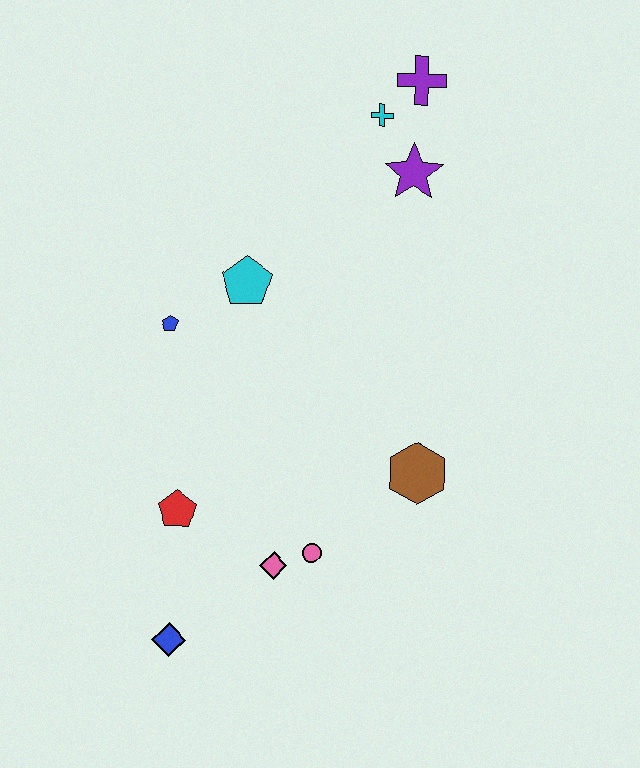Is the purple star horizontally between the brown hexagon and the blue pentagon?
Yes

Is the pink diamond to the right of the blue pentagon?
Yes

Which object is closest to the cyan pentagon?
The blue pentagon is closest to the cyan pentagon.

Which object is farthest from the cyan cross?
The blue diamond is farthest from the cyan cross.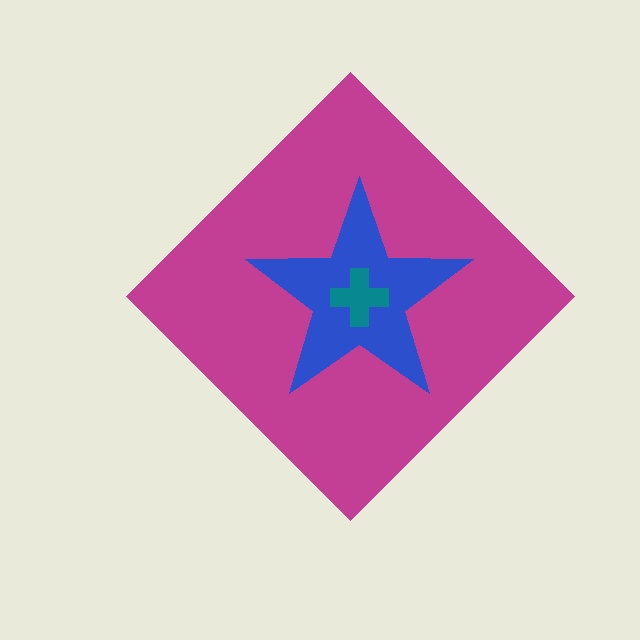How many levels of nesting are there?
3.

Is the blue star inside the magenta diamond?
Yes.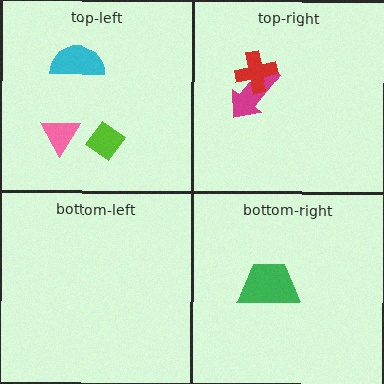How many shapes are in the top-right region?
2.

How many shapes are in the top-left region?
3.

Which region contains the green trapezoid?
The bottom-right region.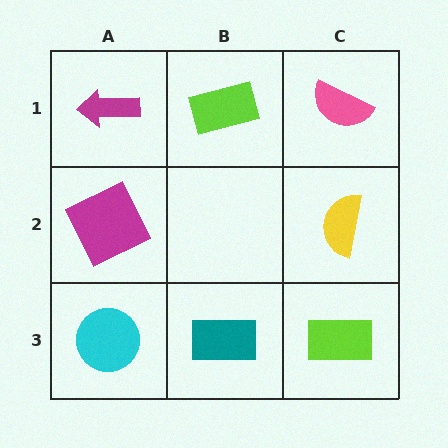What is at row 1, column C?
A pink semicircle.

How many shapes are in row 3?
3 shapes.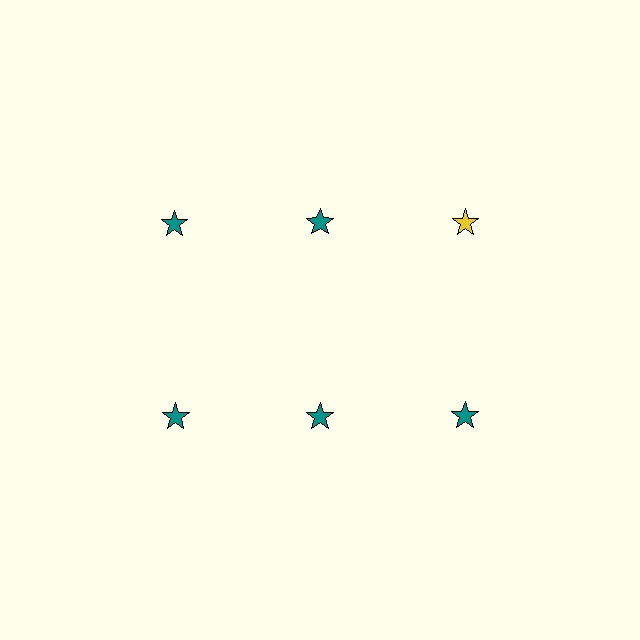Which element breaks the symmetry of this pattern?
The yellow star in the top row, center column breaks the symmetry. All other shapes are teal stars.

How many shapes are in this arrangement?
There are 6 shapes arranged in a grid pattern.